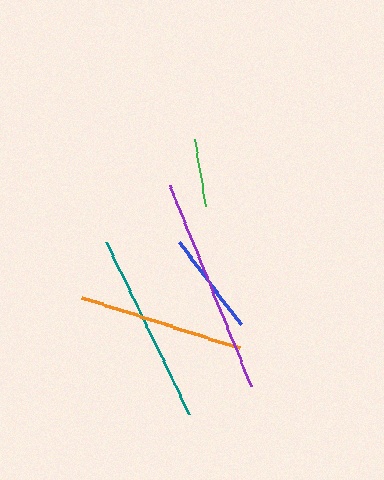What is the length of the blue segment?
The blue segment is approximately 103 pixels long.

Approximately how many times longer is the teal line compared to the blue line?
The teal line is approximately 1.9 times the length of the blue line.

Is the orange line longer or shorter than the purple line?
The purple line is longer than the orange line.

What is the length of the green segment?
The green segment is approximately 68 pixels long.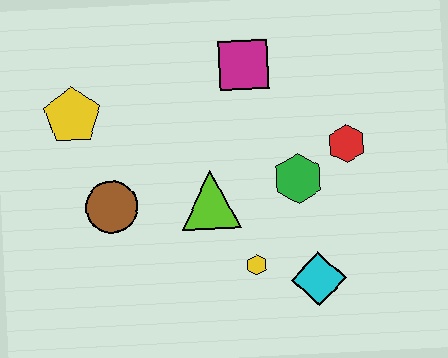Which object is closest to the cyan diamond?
The yellow hexagon is closest to the cyan diamond.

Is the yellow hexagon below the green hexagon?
Yes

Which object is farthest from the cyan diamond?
The yellow pentagon is farthest from the cyan diamond.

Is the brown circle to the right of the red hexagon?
No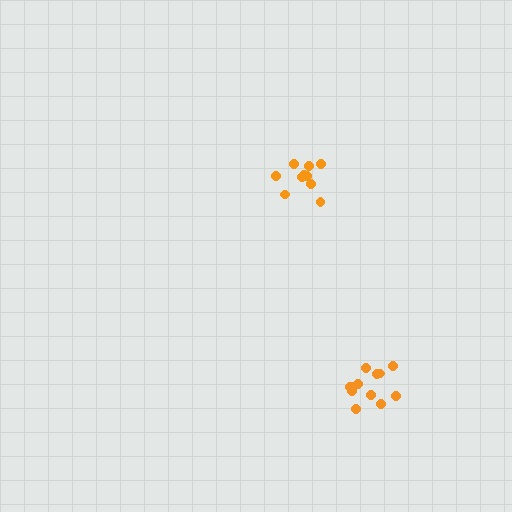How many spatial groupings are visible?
There are 2 spatial groupings.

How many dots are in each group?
Group 1: 13 dots, Group 2: 10 dots (23 total).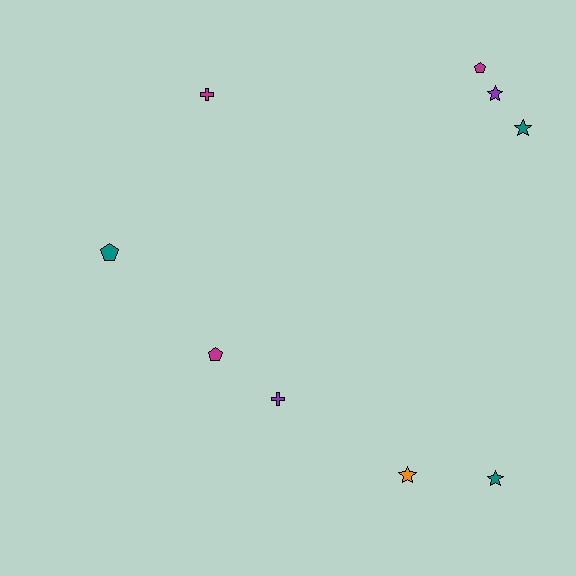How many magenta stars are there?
There are no magenta stars.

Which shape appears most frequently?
Star, with 4 objects.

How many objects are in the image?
There are 9 objects.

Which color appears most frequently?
Magenta, with 3 objects.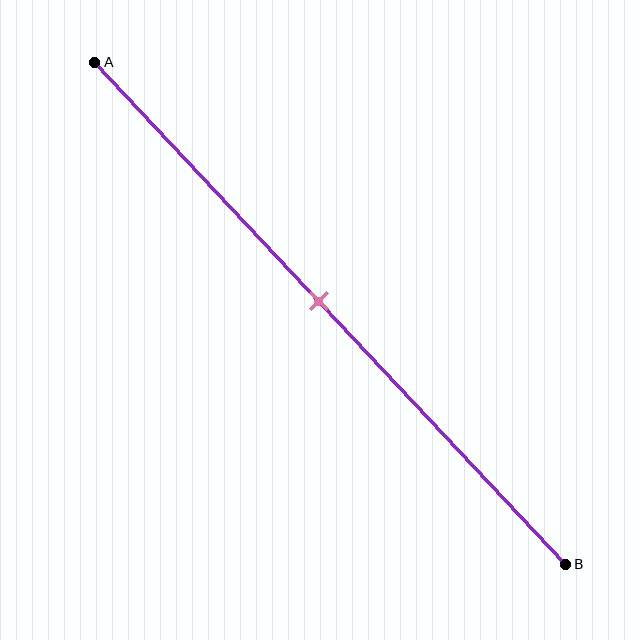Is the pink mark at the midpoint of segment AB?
Yes, the mark is approximately at the midpoint.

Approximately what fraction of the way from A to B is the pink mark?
The pink mark is approximately 50% of the way from A to B.